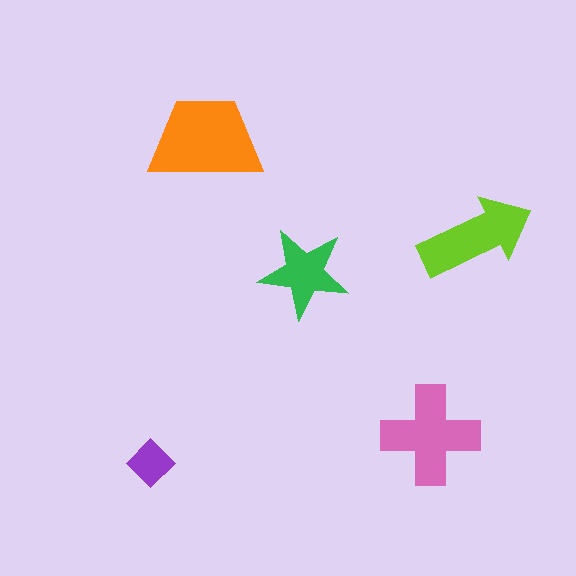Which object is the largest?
The orange trapezoid.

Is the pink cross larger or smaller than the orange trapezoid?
Smaller.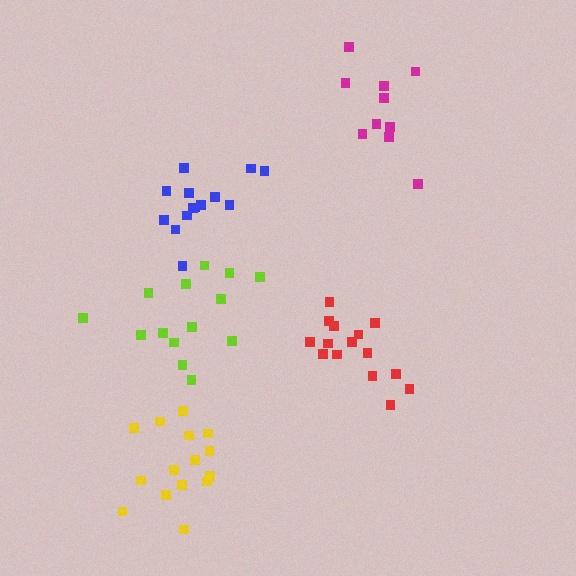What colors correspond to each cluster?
The clusters are colored: lime, red, magenta, yellow, blue.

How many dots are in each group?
Group 1: 14 dots, Group 2: 15 dots, Group 3: 10 dots, Group 4: 15 dots, Group 5: 14 dots (68 total).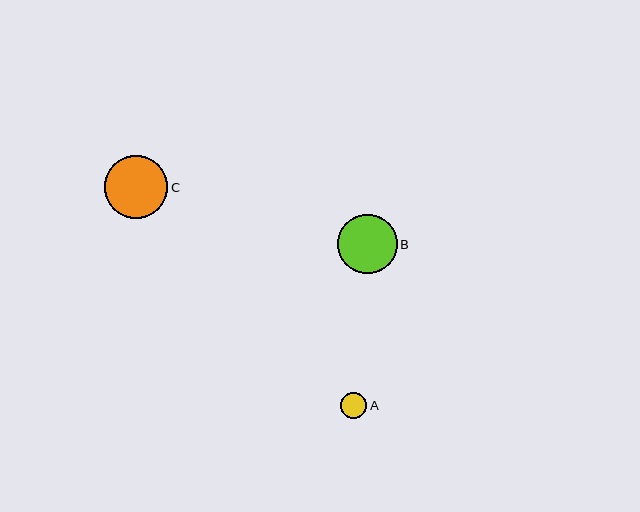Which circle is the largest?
Circle C is the largest with a size of approximately 63 pixels.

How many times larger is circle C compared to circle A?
Circle C is approximately 2.4 times the size of circle A.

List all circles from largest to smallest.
From largest to smallest: C, B, A.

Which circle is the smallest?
Circle A is the smallest with a size of approximately 27 pixels.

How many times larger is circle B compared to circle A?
Circle B is approximately 2.3 times the size of circle A.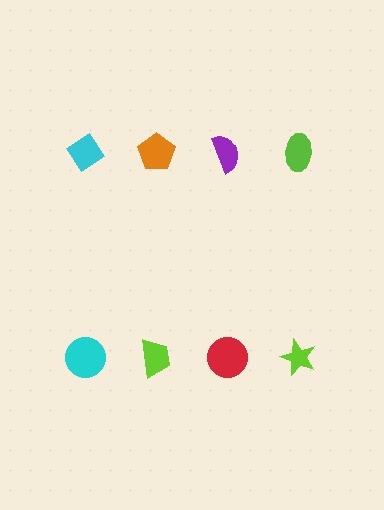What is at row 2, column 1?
A cyan circle.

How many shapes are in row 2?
4 shapes.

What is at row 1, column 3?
A purple semicircle.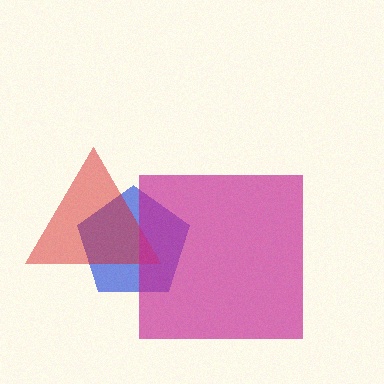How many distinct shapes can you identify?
There are 3 distinct shapes: a blue pentagon, a red triangle, a magenta square.